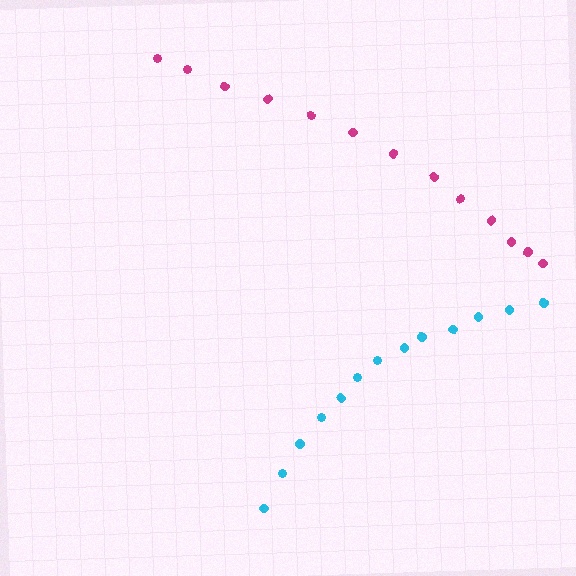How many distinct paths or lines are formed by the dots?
There are 2 distinct paths.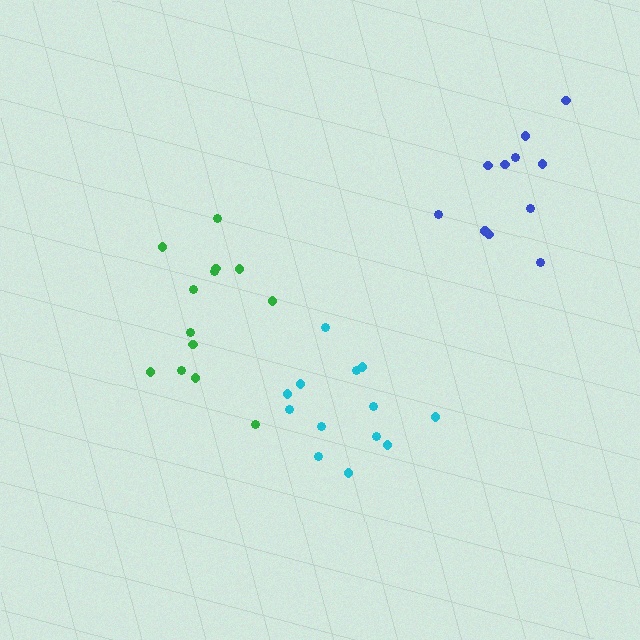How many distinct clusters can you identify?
There are 3 distinct clusters.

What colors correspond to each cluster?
The clusters are colored: cyan, green, blue.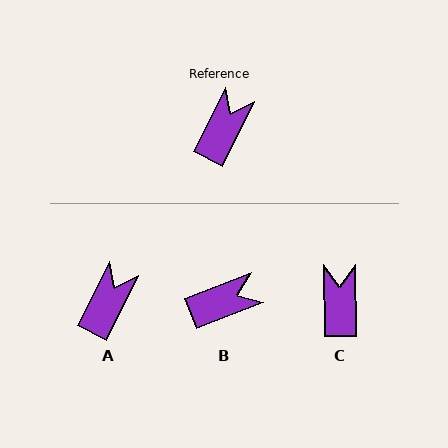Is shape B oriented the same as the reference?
No, it is off by about 43 degrees.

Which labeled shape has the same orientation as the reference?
A.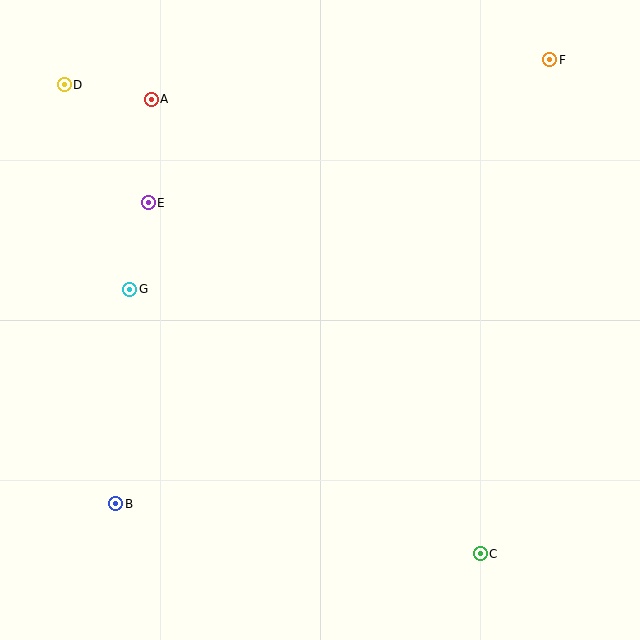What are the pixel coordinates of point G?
Point G is at (130, 289).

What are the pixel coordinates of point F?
Point F is at (550, 60).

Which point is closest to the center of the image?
Point G at (130, 289) is closest to the center.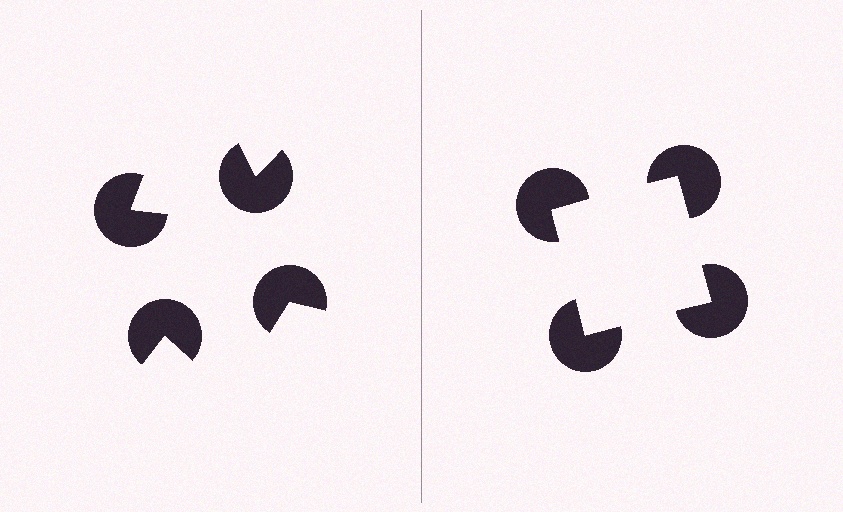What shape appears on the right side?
An illusory square.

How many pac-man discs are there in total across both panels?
8 — 4 on each side.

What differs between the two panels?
The pac-man discs are positioned identically on both sides; only the wedge orientations differ. On the right they align to a square; on the left they are misaligned.